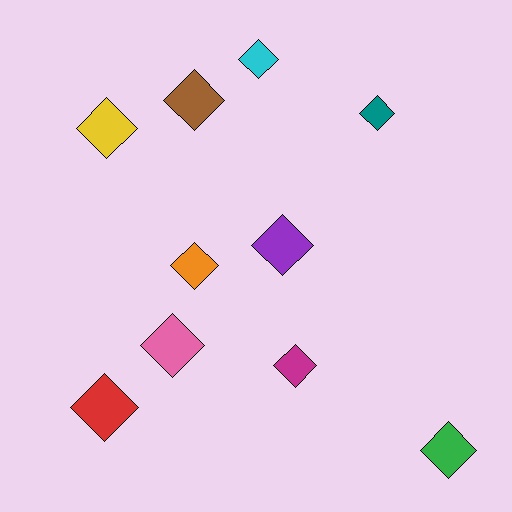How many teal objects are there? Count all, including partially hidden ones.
There is 1 teal object.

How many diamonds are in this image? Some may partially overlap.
There are 10 diamonds.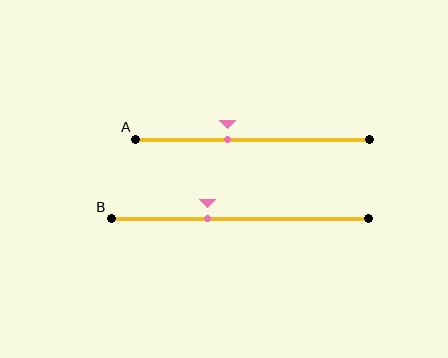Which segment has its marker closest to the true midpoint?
Segment A has its marker closest to the true midpoint.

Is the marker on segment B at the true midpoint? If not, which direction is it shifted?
No, the marker on segment B is shifted to the left by about 13% of the segment length.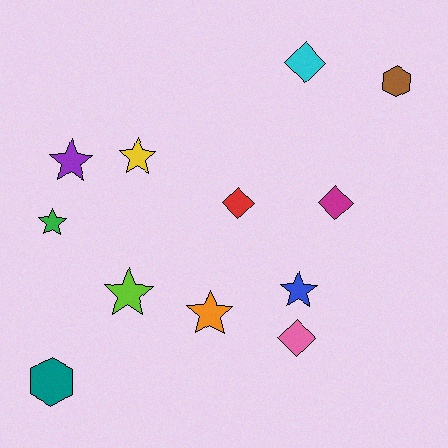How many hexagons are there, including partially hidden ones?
There are 2 hexagons.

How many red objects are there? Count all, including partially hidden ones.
There is 1 red object.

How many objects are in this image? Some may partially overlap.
There are 12 objects.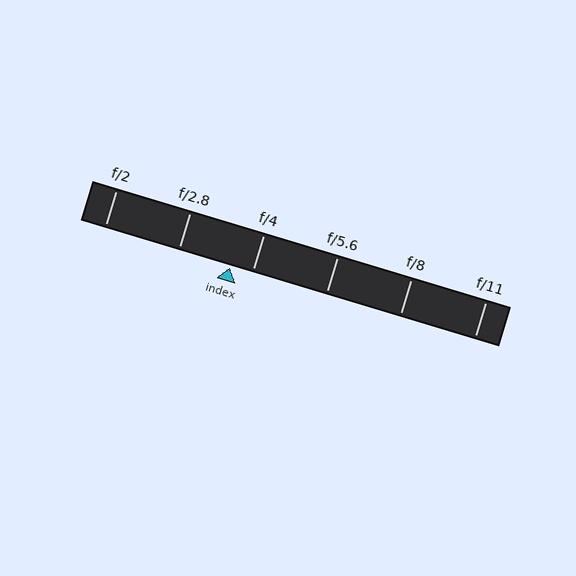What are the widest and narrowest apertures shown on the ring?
The widest aperture shown is f/2 and the narrowest is f/11.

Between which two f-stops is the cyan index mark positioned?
The index mark is between f/2.8 and f/4.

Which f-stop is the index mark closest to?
The index mark is closest to f/4.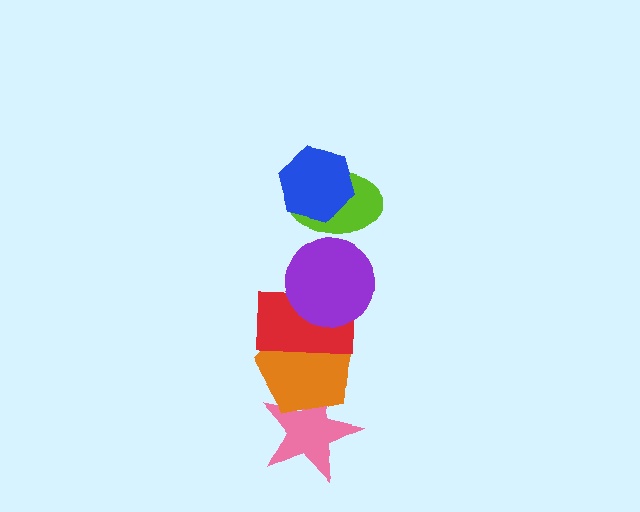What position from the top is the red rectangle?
The red rectangle is 4th from the top.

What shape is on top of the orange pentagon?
The red rectangle is on top of the orange pentagon.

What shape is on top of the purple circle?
The lime ellipse is on top of the purple circle.